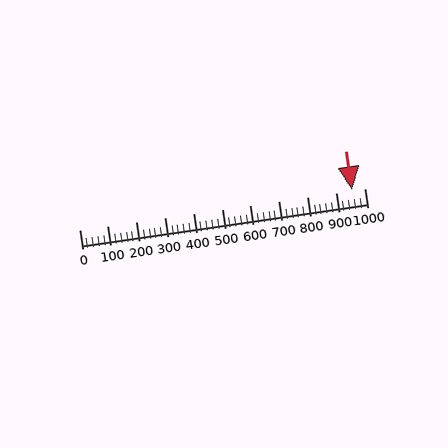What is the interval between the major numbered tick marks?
The major tick marks are spaced 100 units apart.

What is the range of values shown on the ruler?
The ruler shows values from 0 to 1000.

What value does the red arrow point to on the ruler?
The red arrow points to approximately 956.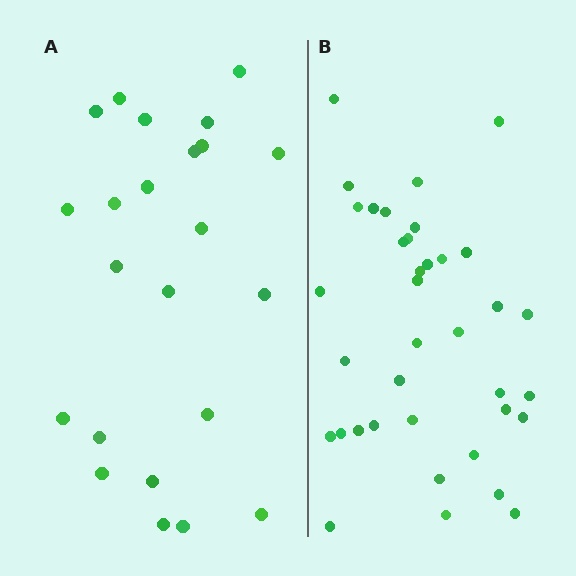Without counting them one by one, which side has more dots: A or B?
Region B (the right region) has more dots.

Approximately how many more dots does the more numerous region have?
Region B has approximately 15 more dots than region A.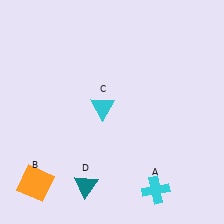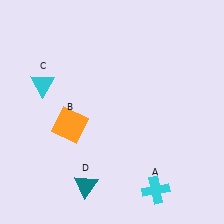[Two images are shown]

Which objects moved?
The objects that moved are: the orange square (B), the cyan triangle (C).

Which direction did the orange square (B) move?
The orange square (B) moved up.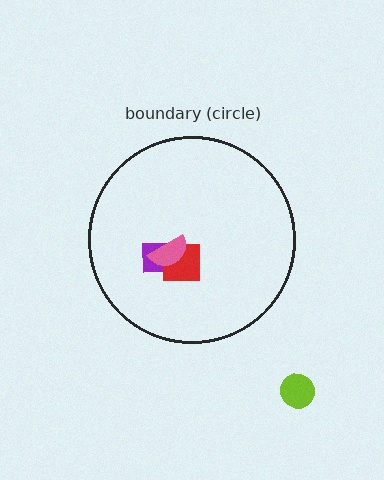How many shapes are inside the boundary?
3 inside, 1 outside.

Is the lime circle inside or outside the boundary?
Outside.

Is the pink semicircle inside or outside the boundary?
Inside.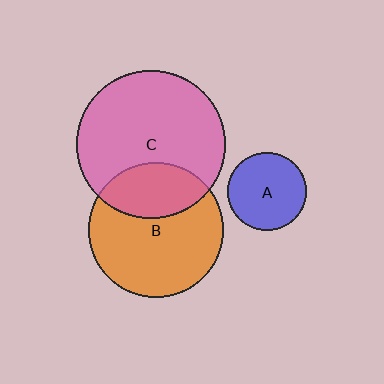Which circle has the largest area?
Circle C (pink).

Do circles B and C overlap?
Yes.